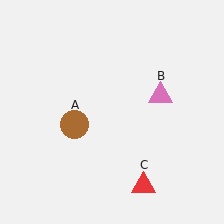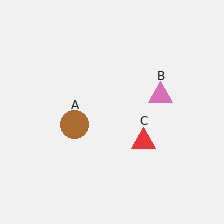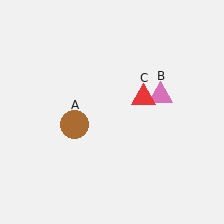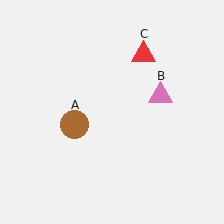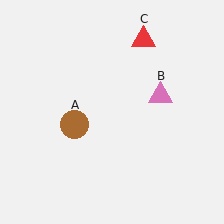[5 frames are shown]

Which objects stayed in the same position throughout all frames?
Brown circle (object A) and pink triangle (object B) remained stationary.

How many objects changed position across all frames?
1 object changed position: red triangle (object C).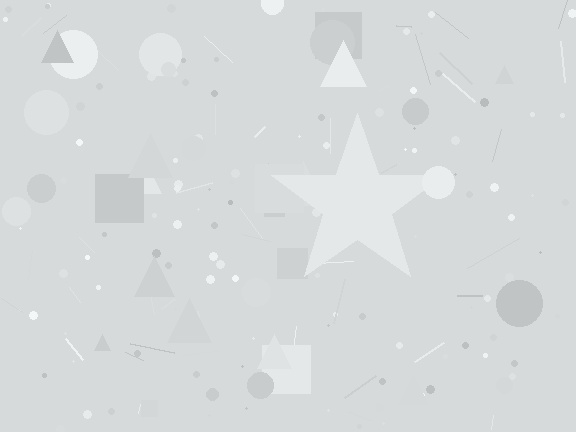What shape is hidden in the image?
A star is hidden in the image.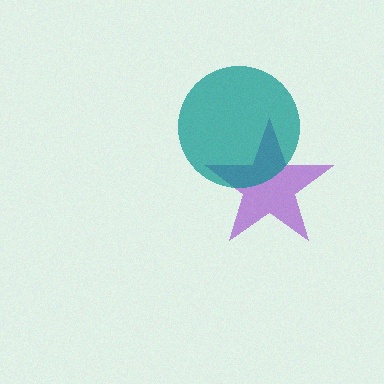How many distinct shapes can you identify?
There are 2 distinct shapes: a purple star, a teal circle.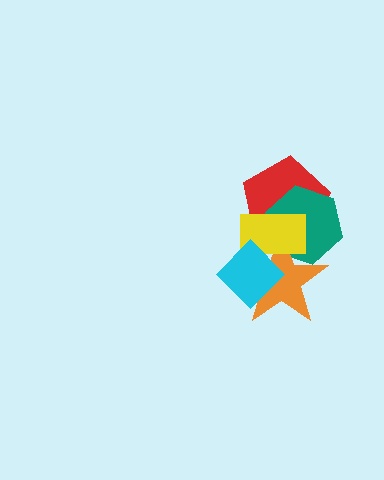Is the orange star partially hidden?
Yes, it is partially covered by another shape.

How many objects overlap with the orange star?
4 objects overlap with the orange star.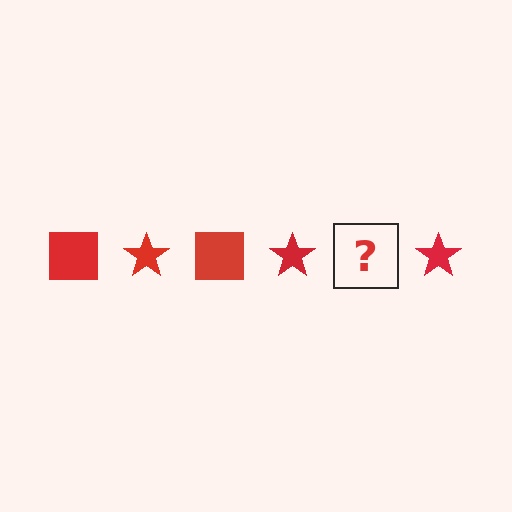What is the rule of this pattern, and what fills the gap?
The rule is that the pattern cycles through square, star shapes in red. The gap should be filled with a red square.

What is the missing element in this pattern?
The missing element is a red square.